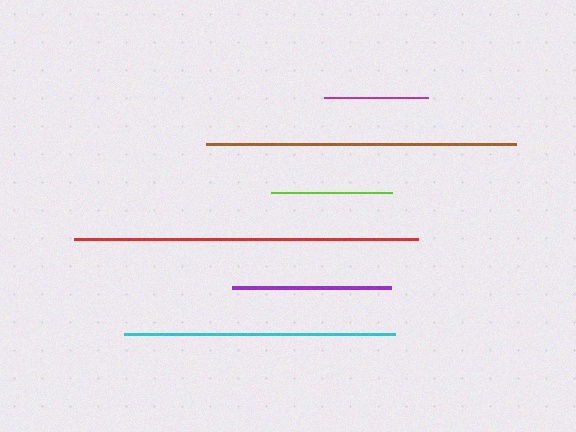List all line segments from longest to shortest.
From longest to shortest: red, brown, cyan, purple, lime, magenta.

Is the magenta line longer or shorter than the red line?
The red line is longer than the magenta line.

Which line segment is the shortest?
The magenta line is the shortest at approximately 105 pixels.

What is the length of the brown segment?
The brown segment is approximately 309 pixels long.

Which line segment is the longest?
The red line is the longest at approximately 343 pixels.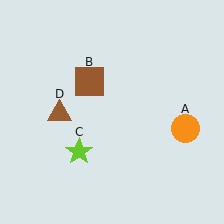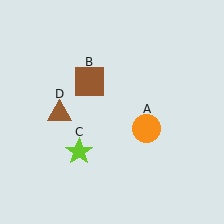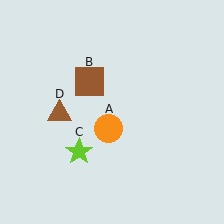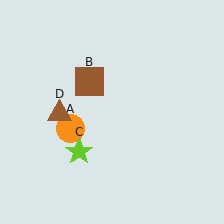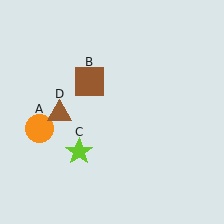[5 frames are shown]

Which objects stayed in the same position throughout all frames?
Brown square (object B) and lime star (object C) and brown triangle (object D) remained stationary.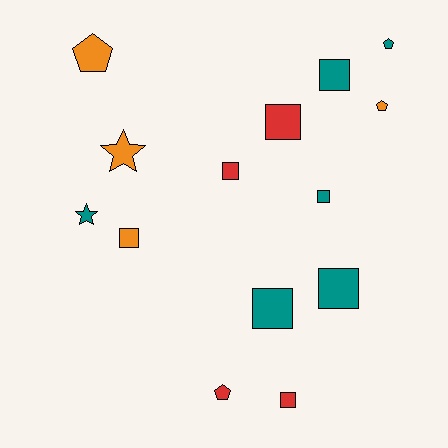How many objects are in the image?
There are 14 objects.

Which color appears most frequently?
Teal, with 6 objects.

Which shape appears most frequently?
Square, with 8 objects.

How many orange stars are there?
There is 1 orange star.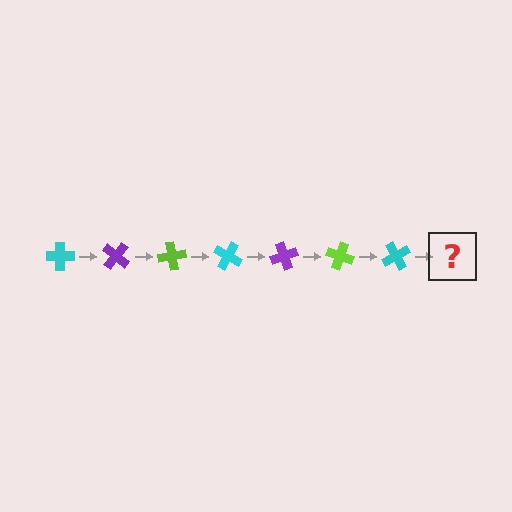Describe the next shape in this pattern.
It should be a purple cross, rotated 280 degrees from the start.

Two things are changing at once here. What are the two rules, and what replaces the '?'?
The two rules are that it rotates 40 degrees each step and the color cycles through cyan, purple, and lime. The '?' should be a purple cross, rotated 280 degrees from the start.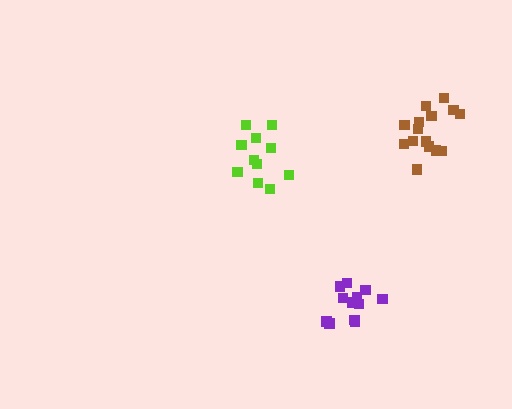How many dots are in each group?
Group 1: 11 dots, Group 2: 15 dots, Group 3: 12 dots (38 total).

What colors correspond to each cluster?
The clusters are colored: lime, brown, purple.